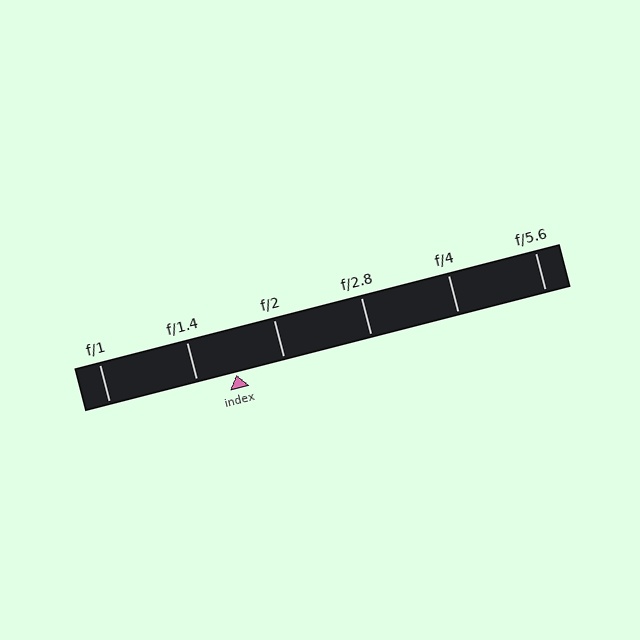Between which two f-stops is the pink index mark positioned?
The index mark is between f/1.4 and f/2.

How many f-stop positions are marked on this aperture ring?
There are 6 f-stop positions marked.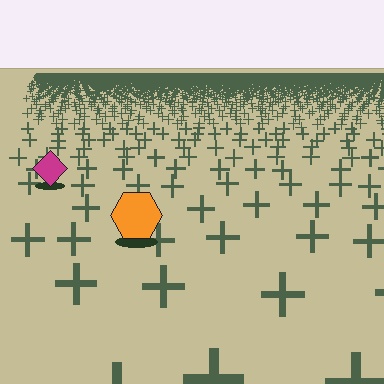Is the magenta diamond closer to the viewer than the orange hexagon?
No. The orange hexagon is closer — you can tell from the texture gradient: the ground texture is coarser near it.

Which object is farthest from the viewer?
The magenta diamond is farthest from the viewer. It appears smaller and the ground texture around it is denser.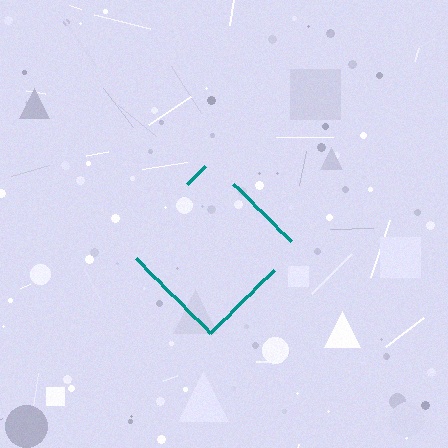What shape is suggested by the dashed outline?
The dashed outline suggests a diamond.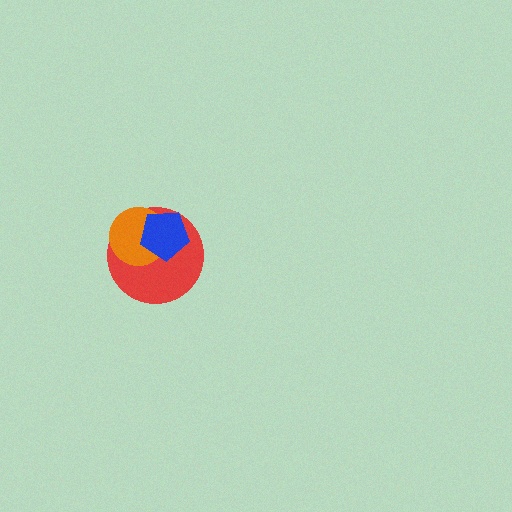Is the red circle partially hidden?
Yes, it is partially covered by another shape.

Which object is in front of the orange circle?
The blue pentagon is in front of the orange circle.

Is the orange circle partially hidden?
Yes, it is partially covered by another shape.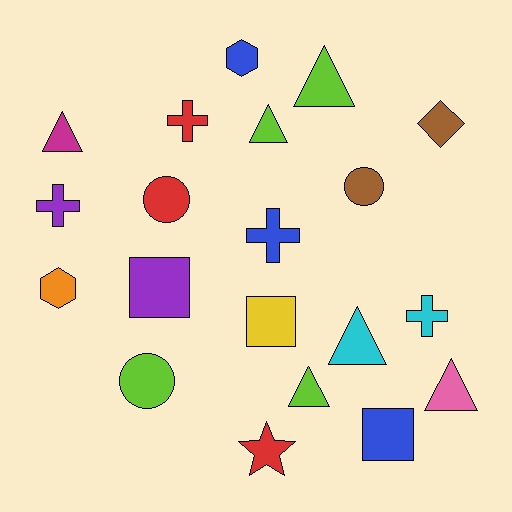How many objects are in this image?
There are 20 objects.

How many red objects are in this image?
There are 3 red objects.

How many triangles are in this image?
There are 6 triangles.